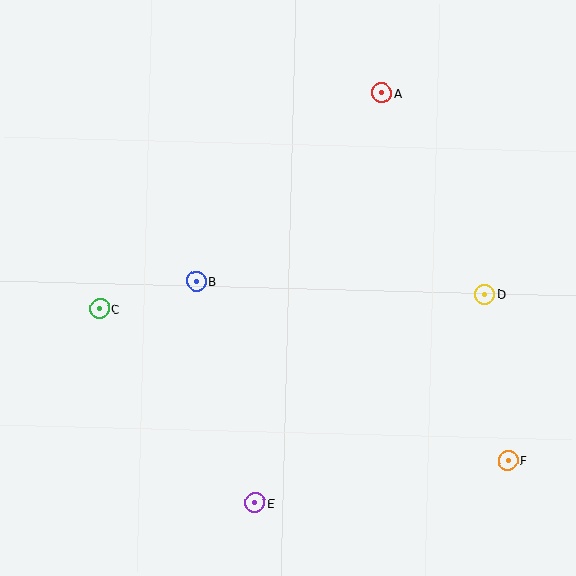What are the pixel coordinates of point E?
Point E is at (255, 503).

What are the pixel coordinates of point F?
Point F is at (508, 460).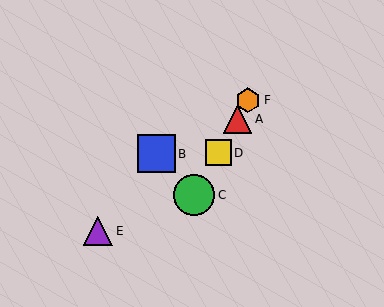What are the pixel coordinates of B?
Object B is at (156, 154).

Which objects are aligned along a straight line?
Objects A, C, D, F are aligned along a straight line.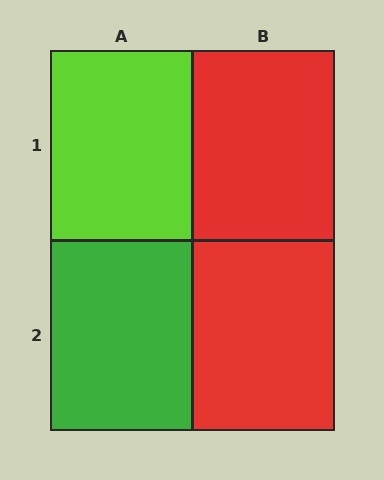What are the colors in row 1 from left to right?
Lime, red.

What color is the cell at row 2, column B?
Red.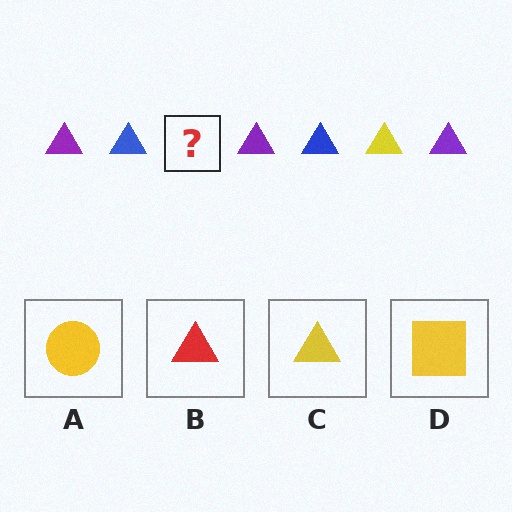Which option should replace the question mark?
Option C.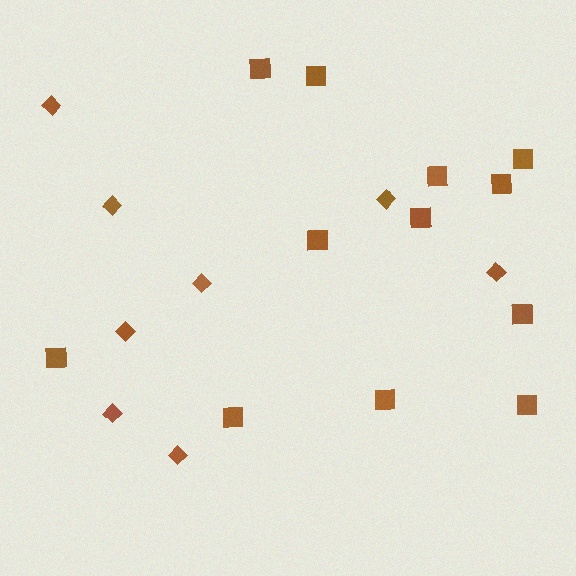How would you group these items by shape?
There are 2 groups: one group of diamonds (8) and one group of squares (12).